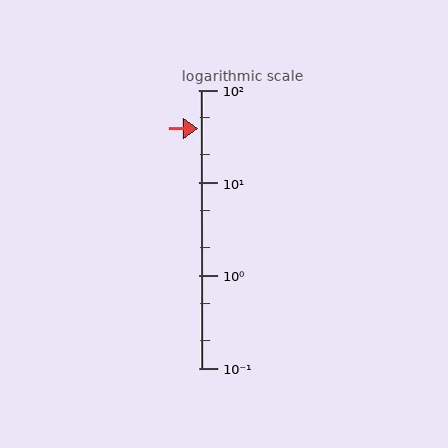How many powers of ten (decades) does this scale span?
The scale spans 3 decades, from 0.1 to 100.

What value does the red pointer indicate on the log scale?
The pointer indicates approximately 38.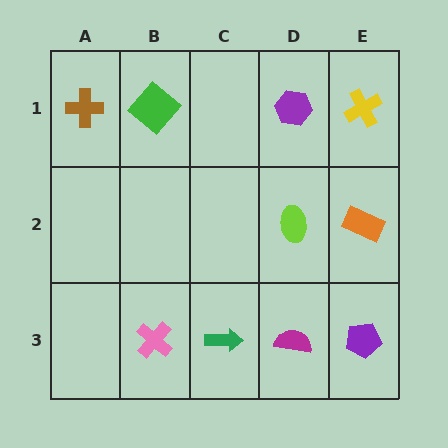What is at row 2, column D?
A lime ellipse.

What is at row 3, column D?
A magenta semicircle.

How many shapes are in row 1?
4 shapes.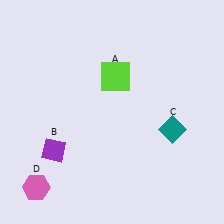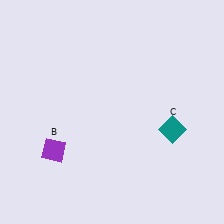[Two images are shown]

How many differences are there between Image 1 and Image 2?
There are 2 differences between the two images.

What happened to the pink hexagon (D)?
The pink hexagon (D) was removed in Image 2. It was in the bottom-left area of Image 1.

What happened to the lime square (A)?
The lime square (A) was removed in Image 2. It was in the top-right area of Image 1.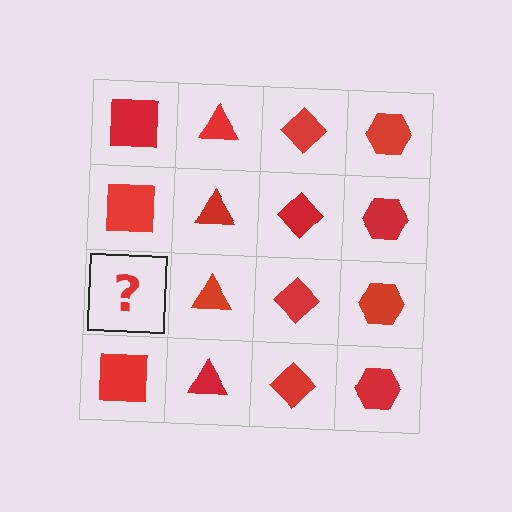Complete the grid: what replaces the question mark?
The question mark should be replaced with a red square.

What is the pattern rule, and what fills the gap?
The rule is that each column has a consistent shape. The gap should be filled with a red square.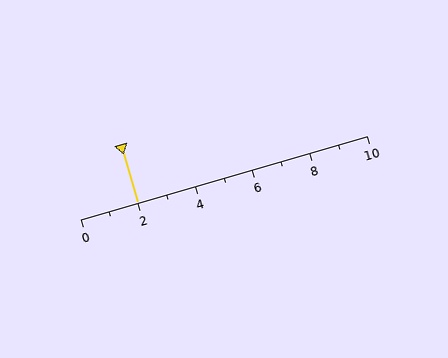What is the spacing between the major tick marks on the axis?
The major ticks are spaced 2 apart.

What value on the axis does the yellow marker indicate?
The marker indicates approximately 2.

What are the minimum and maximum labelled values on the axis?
The axis runs from 0 to 10.